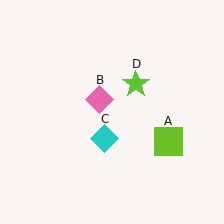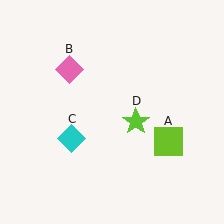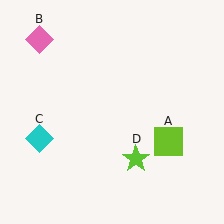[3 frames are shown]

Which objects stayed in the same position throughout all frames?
Lime square (object A) remained stationary.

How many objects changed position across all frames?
3 objects changed position: pink diamond (object B), cyan diamond (object C), lime star (object D).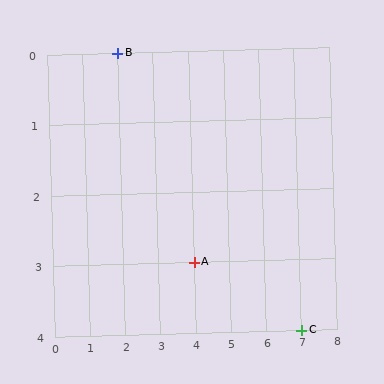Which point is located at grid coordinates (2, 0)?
Point B is at (2, 0).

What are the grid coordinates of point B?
Point B is at grid coordinates (2, 0).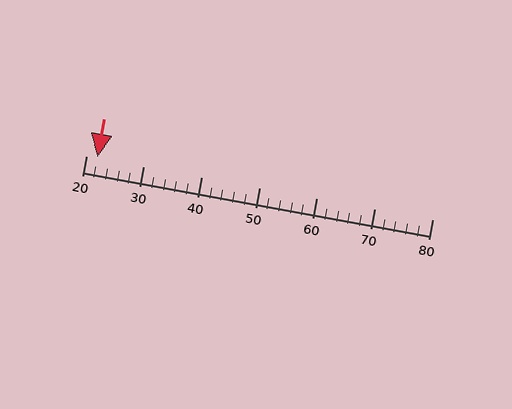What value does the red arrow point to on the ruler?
The red arrow points to approximately 22.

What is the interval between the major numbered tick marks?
The major tick marks are spaced 10 units apart.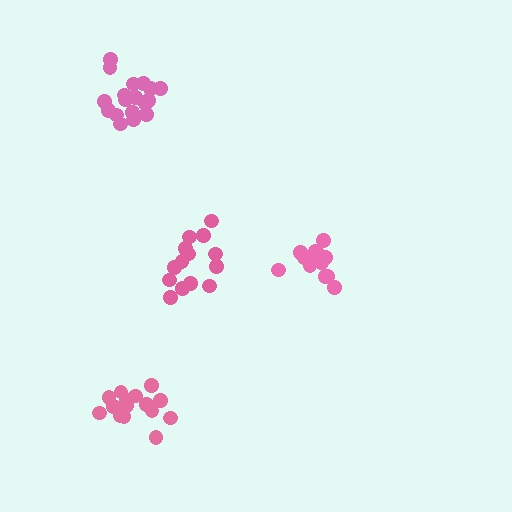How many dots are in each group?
Group 1: 16 dots, Group 2: 13 dots, Group 3: 14 dots, Group 4: 18 dots (61 total).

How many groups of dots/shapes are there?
There are 4 groups.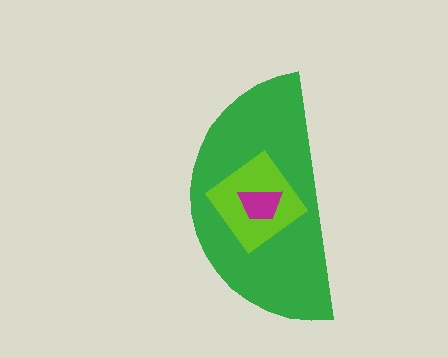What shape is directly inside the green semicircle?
The lime diamond.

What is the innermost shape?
The magenta trapezoid.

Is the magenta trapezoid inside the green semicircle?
Yes.